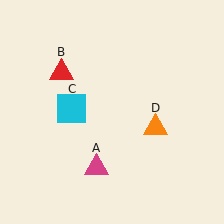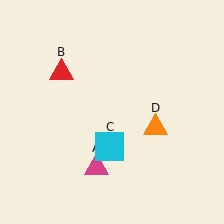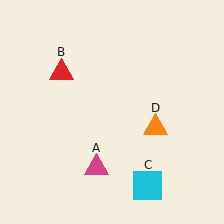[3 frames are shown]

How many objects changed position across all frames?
1 object changed position: cyan square (object C).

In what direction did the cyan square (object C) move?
The cyan square (object C) moved down and to the right.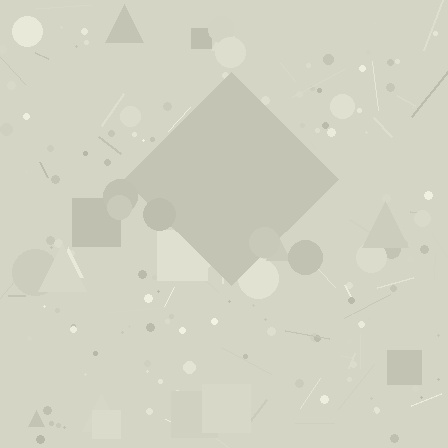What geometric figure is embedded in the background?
A diamond is embedded in the background.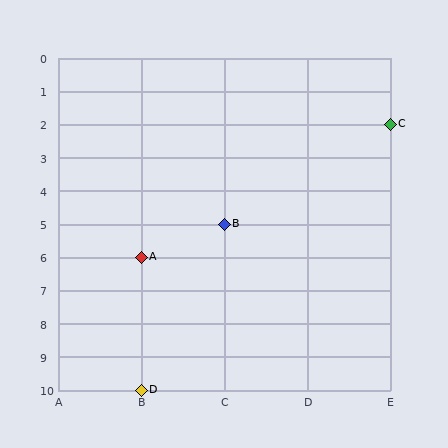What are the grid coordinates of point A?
Point A is at grid coordinates (B, 6).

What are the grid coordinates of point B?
Point B is at grid coordinates (C, 5).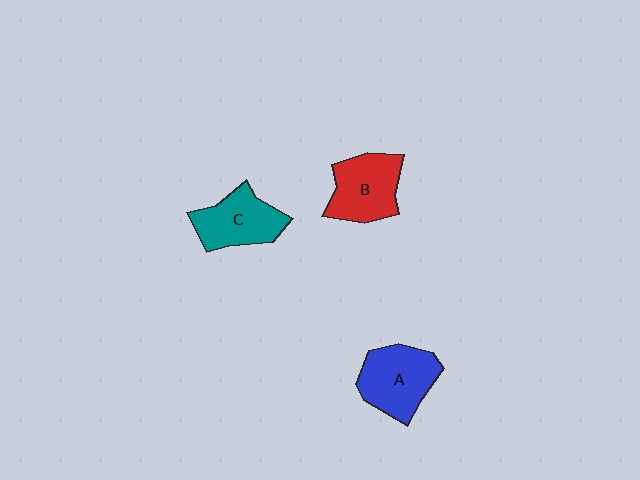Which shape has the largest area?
Shape A (blue).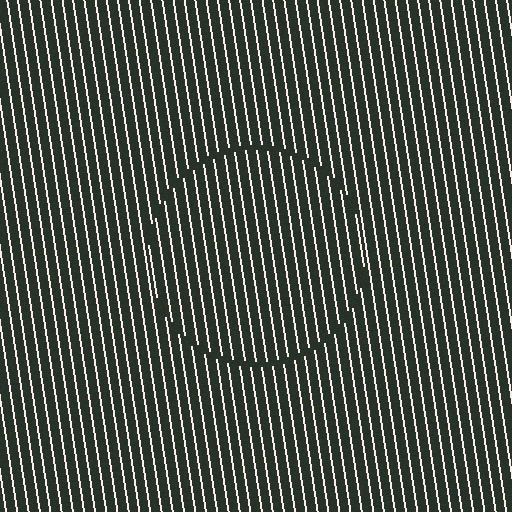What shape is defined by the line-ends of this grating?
An illusory circle. The interior of the shape contains the same grating, shifted by half a period — the contour is defined by the phase discontinuity where line-ends from the inner and outer gratings abut.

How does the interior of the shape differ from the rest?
The interior of the shape contains the same grating, shifted by half a period — the contour is defined by the phase discontinuity where line-ends from the inner and outer gratings abut.